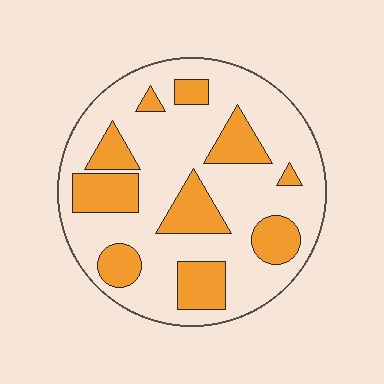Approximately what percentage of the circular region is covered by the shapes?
Approximately 30%.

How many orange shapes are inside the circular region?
10.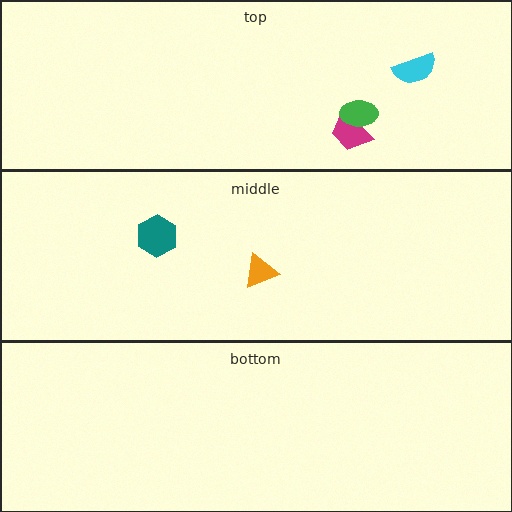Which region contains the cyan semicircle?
The top region.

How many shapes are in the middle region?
2.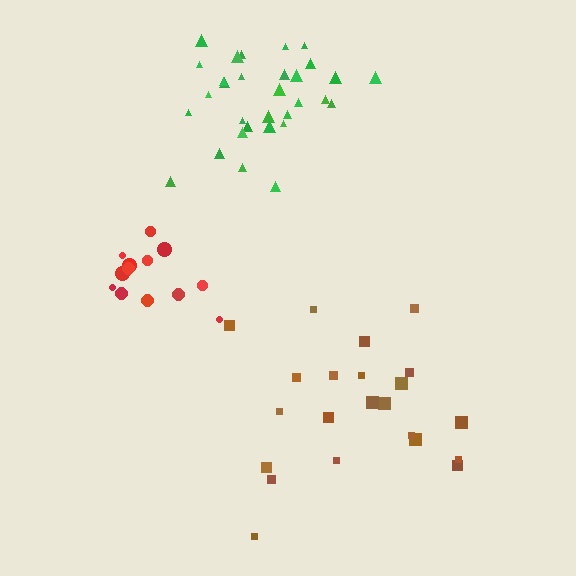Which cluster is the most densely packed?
Red.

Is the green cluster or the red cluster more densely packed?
Red.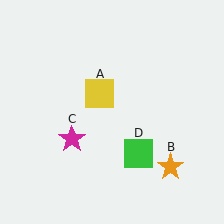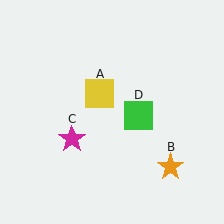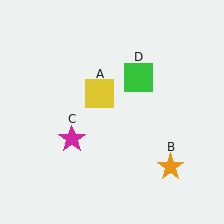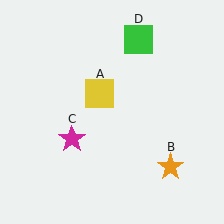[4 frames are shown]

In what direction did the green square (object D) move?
The green square (object D) moved up.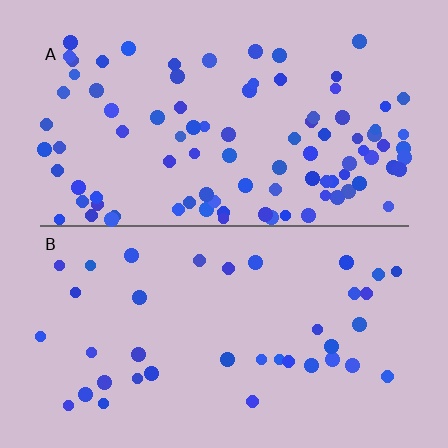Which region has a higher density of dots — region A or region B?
A (the top).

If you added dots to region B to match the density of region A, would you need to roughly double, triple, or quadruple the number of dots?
Approximately double.